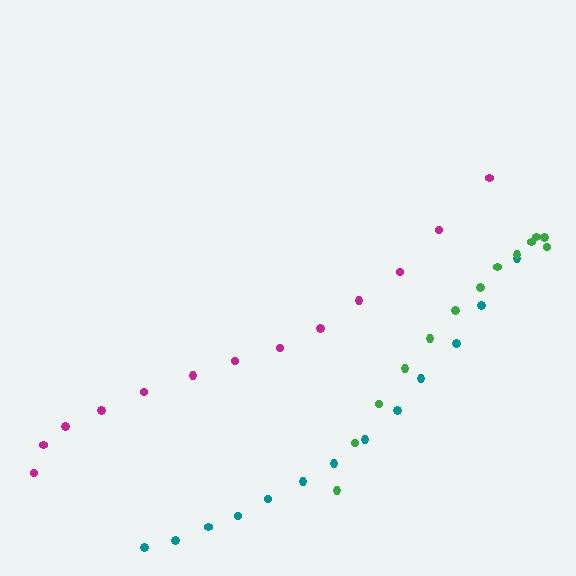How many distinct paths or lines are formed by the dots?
There are 3 distinct paths.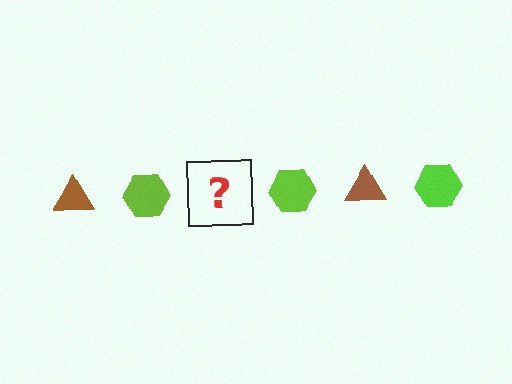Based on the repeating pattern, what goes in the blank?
The blank should be a brown triangle.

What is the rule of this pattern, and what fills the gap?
The rule is that the pattern alternates between brown triangle and lime hexagon. The gap should be filled with a brown triangle.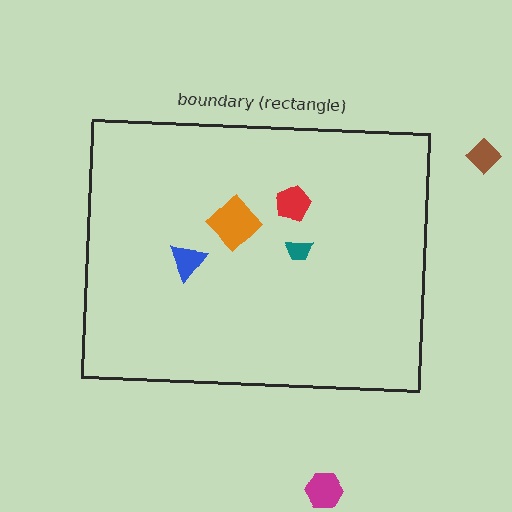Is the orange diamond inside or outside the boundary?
Inside.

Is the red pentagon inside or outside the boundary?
Inside.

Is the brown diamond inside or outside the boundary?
Outside.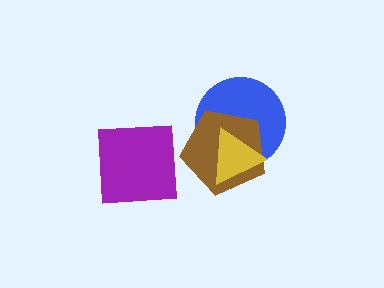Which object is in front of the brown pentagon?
The yellow triangle is in front of the brown pentagon.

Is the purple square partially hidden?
No, no other shape covers it.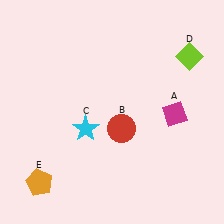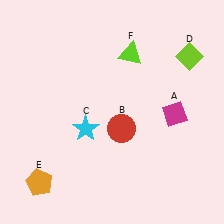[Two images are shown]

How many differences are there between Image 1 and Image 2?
There is 1 difference between the two images.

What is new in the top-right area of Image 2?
A lime triangle (F) was added in the top-right area of Image 2.